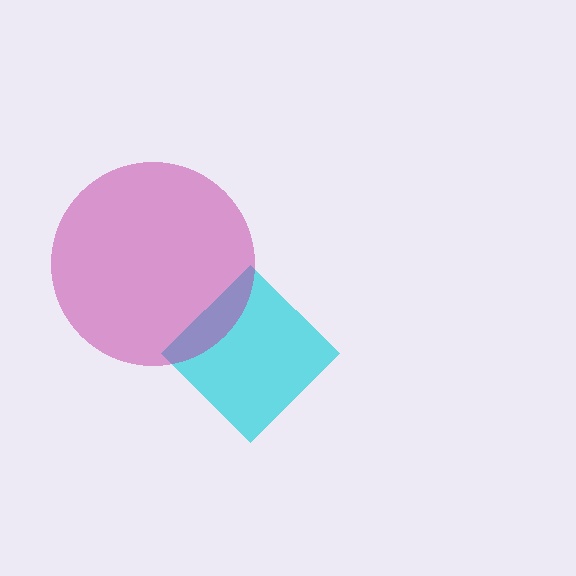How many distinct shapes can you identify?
There are 2 distinct shapes: a cyan diamond, a magenta circle.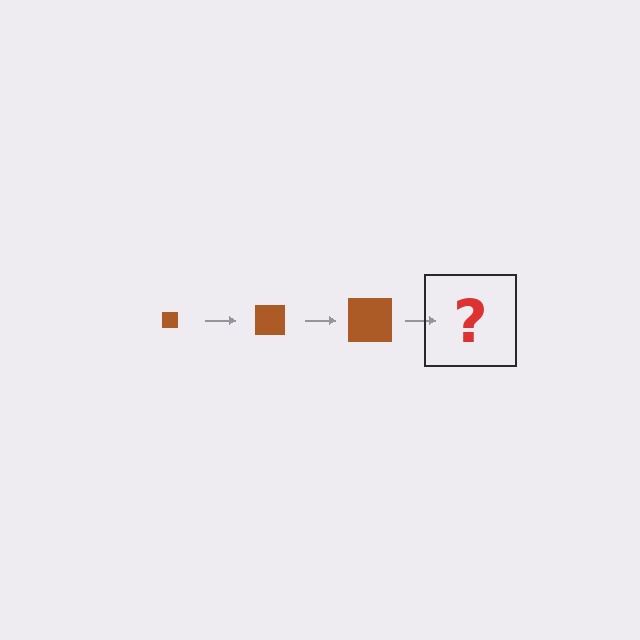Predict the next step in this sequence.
The next step is a brown square, larger than the previous one.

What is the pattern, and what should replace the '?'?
The pattern is that the square gets progressively larger each step. The '?' should be a brown square, larger than the previous one.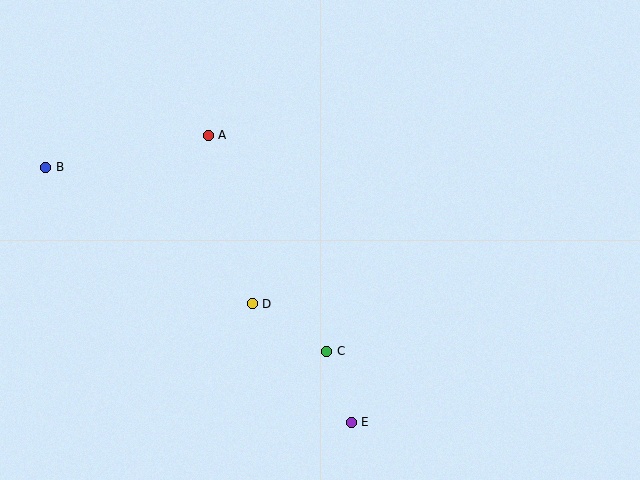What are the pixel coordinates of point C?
Point C is at (327, 351).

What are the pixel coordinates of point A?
Point A is at (208, 135).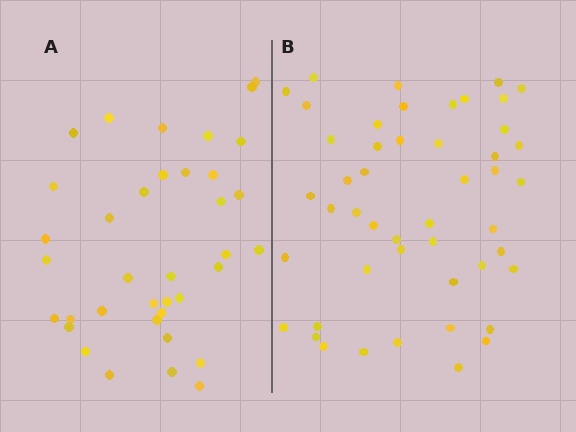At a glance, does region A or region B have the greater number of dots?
Region B (the right region) has more dots.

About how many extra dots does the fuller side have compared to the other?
Region B has roughly 12 or so more dots than region A.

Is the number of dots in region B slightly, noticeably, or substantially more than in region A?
Region B has noticeably more, but not dramatically so. The ratio is roughly 1.3 to 1.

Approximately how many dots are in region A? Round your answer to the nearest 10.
About 40 dots. (The exact count is 37, which rounds to 40.)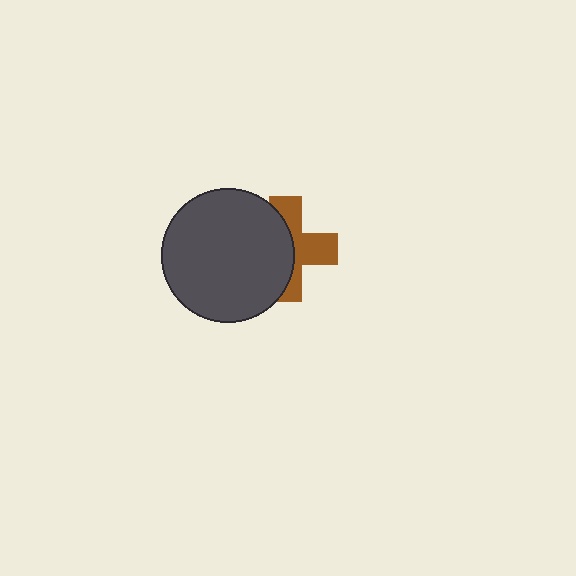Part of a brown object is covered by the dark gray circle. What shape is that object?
It is a cross.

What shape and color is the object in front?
The object in front is a dark gray circle.